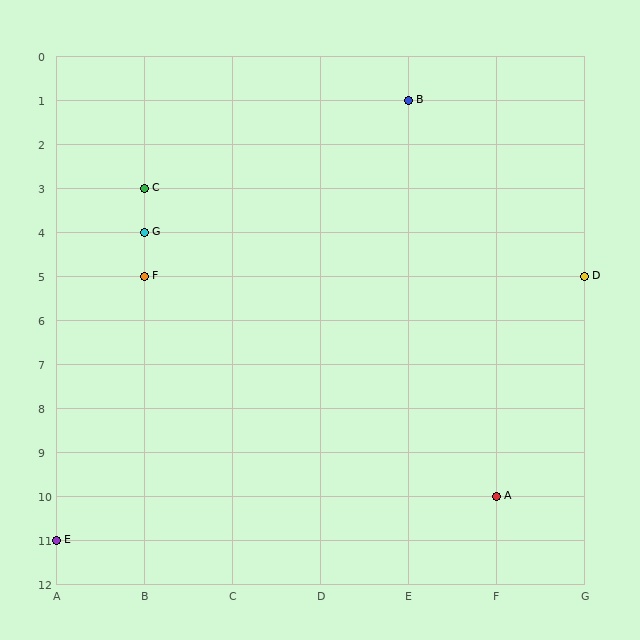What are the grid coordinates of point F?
Point F is at grid coordinates (B, 5).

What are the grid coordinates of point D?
Point D is at grid coordinates (G, 5).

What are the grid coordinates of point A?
Point A is at grid coordinates (F, 10).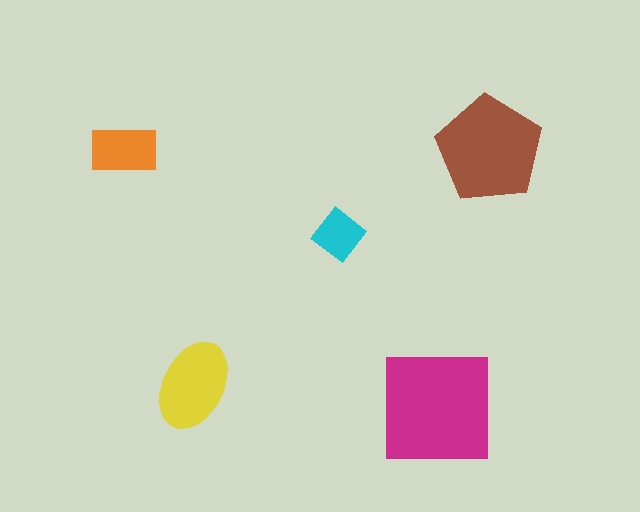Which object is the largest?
The magenta square.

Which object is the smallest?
The cyan diamond.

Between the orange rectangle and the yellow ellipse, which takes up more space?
The yellow ellipse.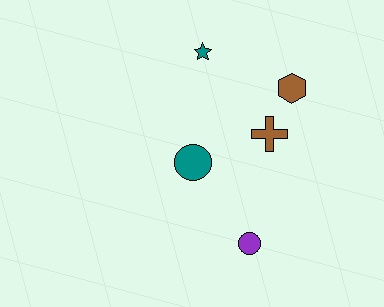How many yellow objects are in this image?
There are no yellow objects.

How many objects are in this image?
There are 5 objects.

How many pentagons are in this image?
There are no pentagons.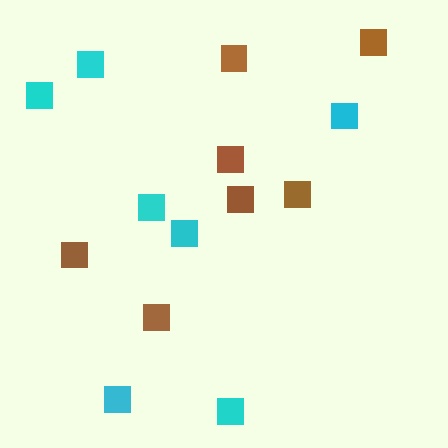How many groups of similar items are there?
There are 2 groups: one group of cyan squares (7) and one group of brown squares (7).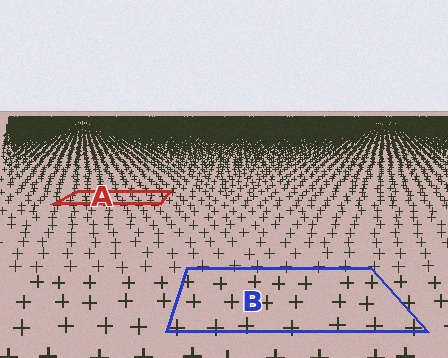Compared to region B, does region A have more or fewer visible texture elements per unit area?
Region A has more texture elements per unit area — they are packed more densely because it is farther away.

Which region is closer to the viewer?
Region B is closer. The texture elements there are larger and more spread out.